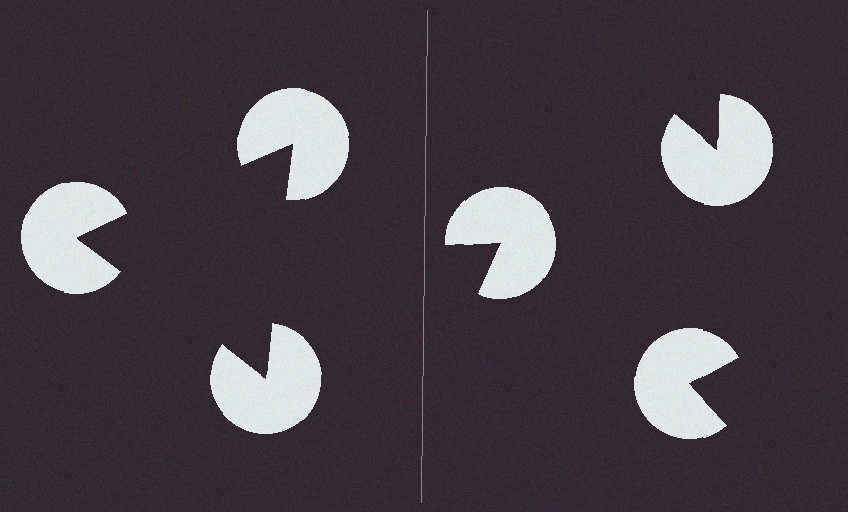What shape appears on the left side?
An illusory triangle.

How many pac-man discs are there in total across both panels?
6 — 3 on each side.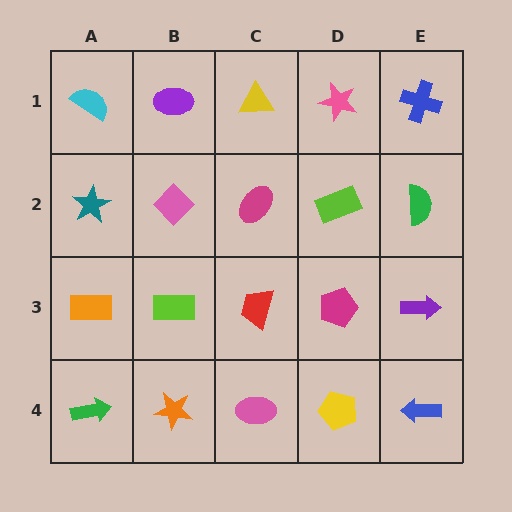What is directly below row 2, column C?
A red trapezoid.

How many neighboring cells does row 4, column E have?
2.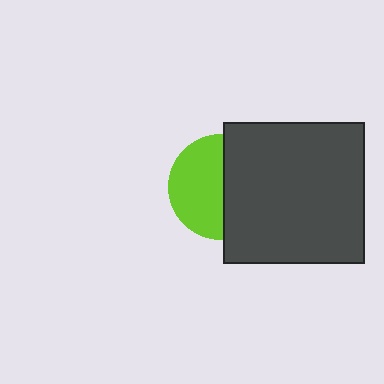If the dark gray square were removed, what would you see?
You would see the complete lime circle.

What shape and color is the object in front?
The object in front is a dark gray square.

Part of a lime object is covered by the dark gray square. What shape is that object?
It is a circle.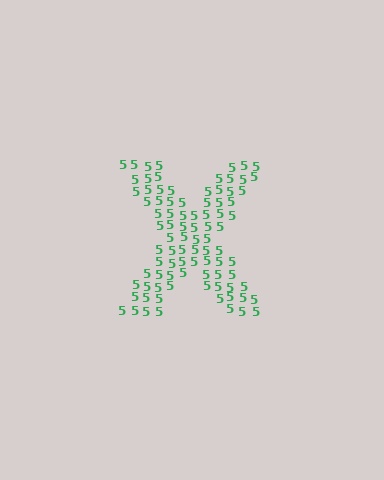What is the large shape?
The large shape is the letter X.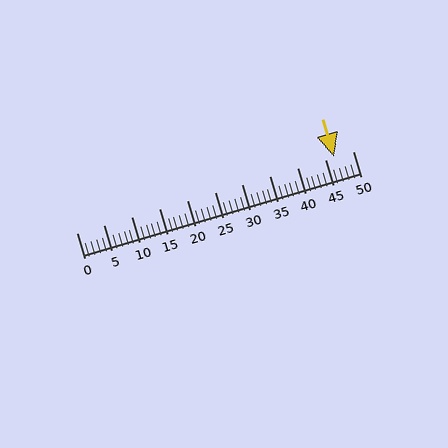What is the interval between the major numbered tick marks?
The major tick marks are spaced 5 units apart.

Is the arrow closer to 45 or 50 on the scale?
The arrow is closer to 45.